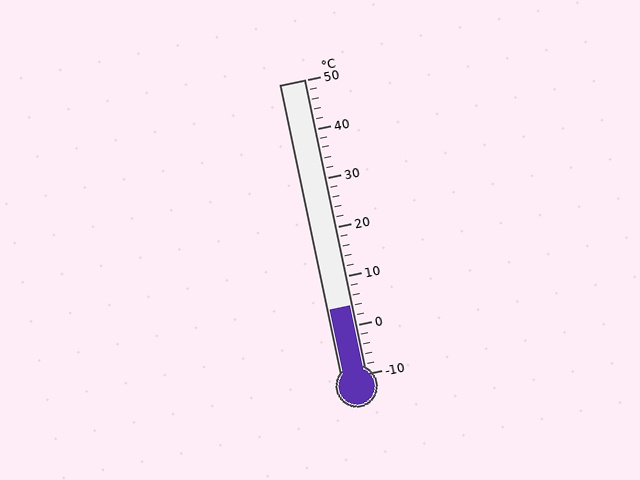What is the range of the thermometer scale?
The thermometer scale ranges from -10°C to 50°C.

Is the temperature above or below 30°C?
The temperature is below 30°C.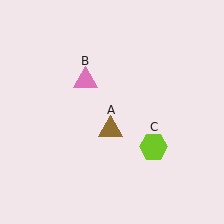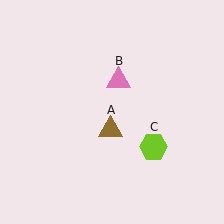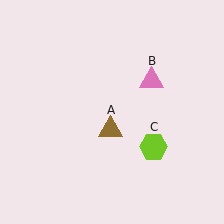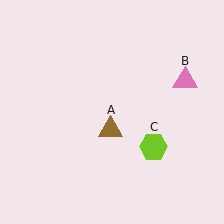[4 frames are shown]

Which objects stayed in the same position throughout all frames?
Brown triangle (object A) and lime hexagon (object C) remained stationary.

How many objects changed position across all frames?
1 object changed position: pink triangle (object B).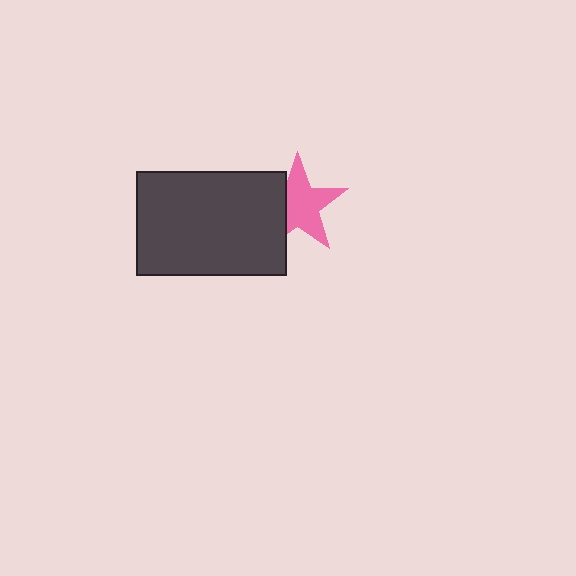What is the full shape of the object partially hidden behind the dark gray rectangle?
The partially hidden object is a pink star.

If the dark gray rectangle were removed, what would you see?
You would see the complete pink star.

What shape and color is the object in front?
The object in front is a dark gray rectangle.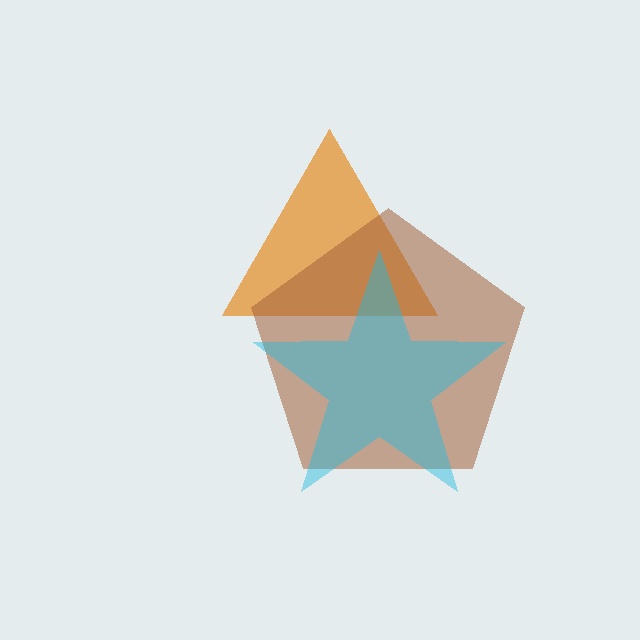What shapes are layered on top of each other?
The layered shapes are: an orange triangle, a brown pentagon, a cyan star.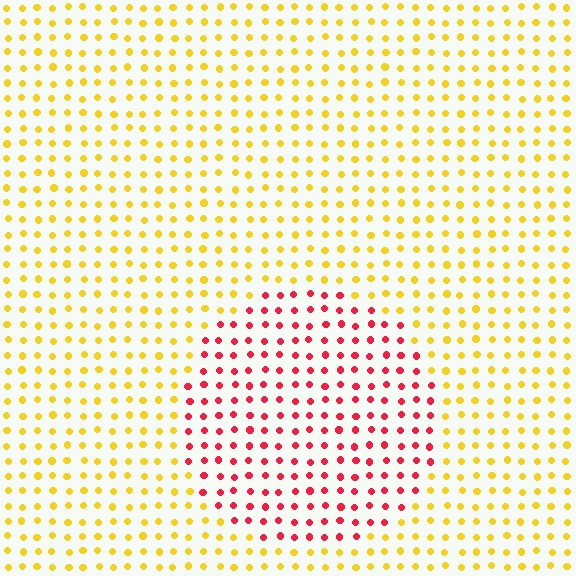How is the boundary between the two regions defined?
The boundary is defined purely by a slight shift in hue (about 61 degrees). Spacing, size, and orientation are identical on both sides.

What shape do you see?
I see a circle.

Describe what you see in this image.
The image is filled with small yellow elements in a uniform arrangement. A circle-shaped region is visible where the elements are tinted to a slightly different hue, forming a subtle color boundary.